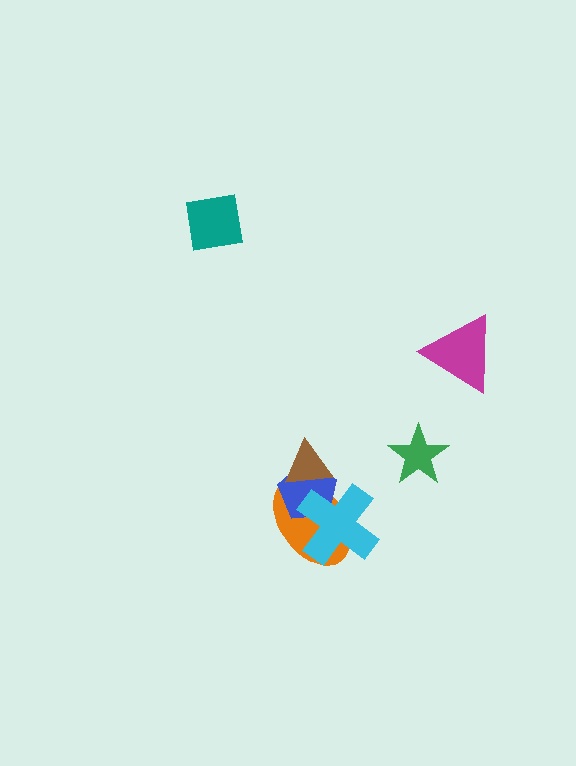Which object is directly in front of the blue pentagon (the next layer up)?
The brown triangle is directly in front of the blue pentagon.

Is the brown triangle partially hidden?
No, no other shape covers it.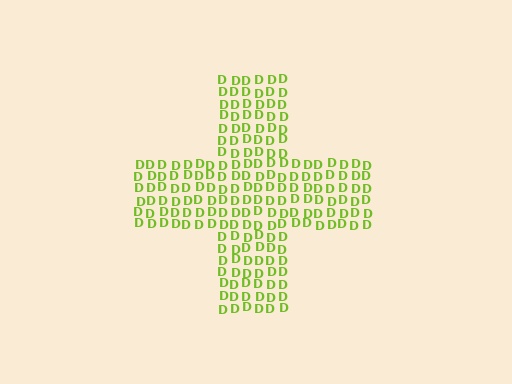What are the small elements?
The small elements are letter D's.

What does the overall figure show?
The overall figure shows a cross.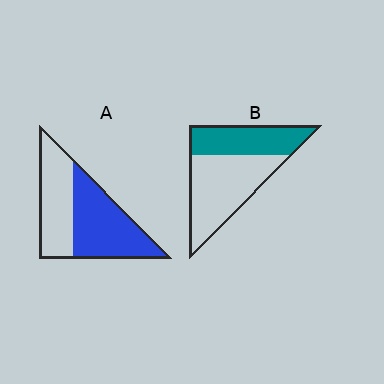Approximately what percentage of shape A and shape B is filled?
A is approximately 55% and B is approximately 40%.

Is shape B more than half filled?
No.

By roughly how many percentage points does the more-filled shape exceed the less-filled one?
By roughly 15 percentage points (A over B).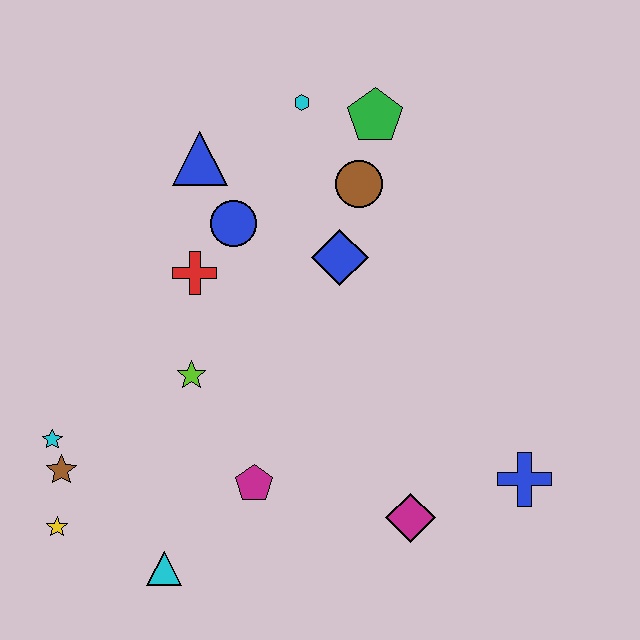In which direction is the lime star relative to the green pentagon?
The lime star is below the green pentagon.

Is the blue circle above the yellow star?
Yes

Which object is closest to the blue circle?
The red cross is closest to the blue circle.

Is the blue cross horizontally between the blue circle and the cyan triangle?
No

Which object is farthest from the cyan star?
The blue cross is farthest from the cyan star.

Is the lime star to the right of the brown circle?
No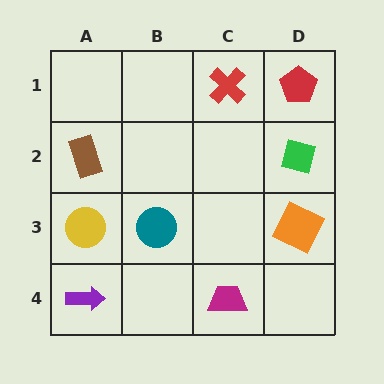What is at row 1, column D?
A red pentagon.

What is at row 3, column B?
A teal circle.